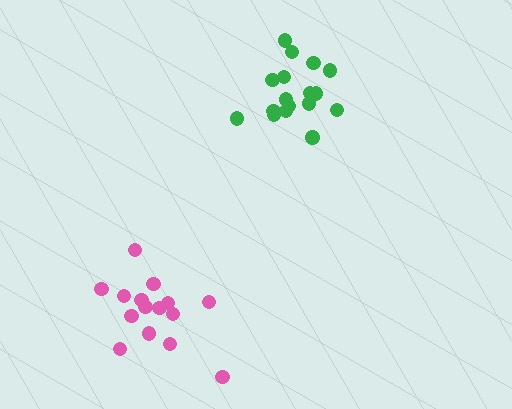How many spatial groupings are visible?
There are 2 spatial groupings.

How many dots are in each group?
Group 1: 15 dots, Group 2: 17 dots (32 total).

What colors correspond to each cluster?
The clusters are colored: pink, green.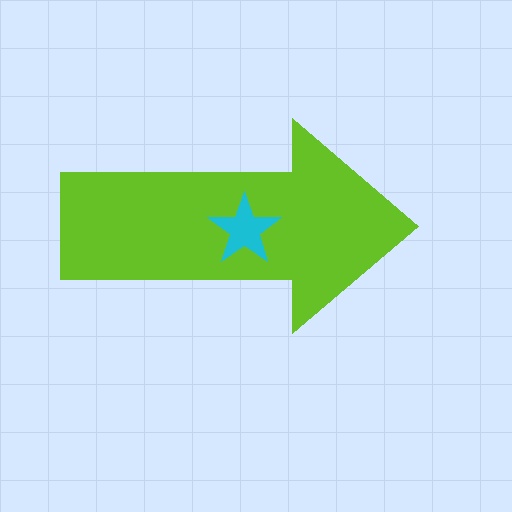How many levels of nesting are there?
2.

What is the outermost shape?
The lime arrow.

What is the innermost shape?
The cyan star.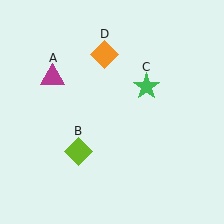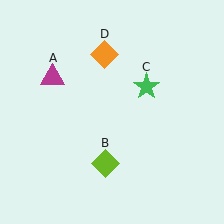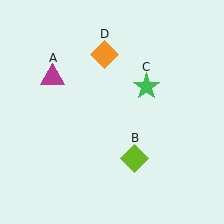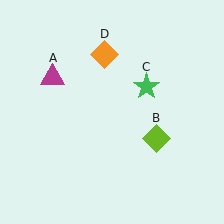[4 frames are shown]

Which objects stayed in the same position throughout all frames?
Magenta triangle (object A) and green star (object C) and orange diamond (object D) remained stationary.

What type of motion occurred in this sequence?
The lime diamond (object B) rotated counterclockwise around the center of the scene.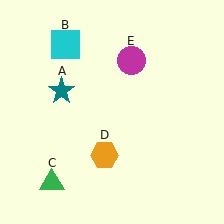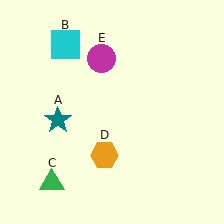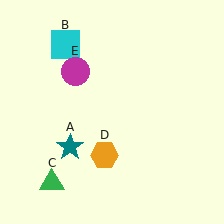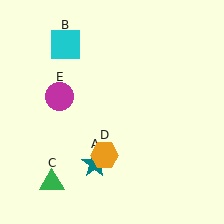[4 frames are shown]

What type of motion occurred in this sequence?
The teal star (object A), magenta circle (object E) rotated counterclockwise around the center of the scene.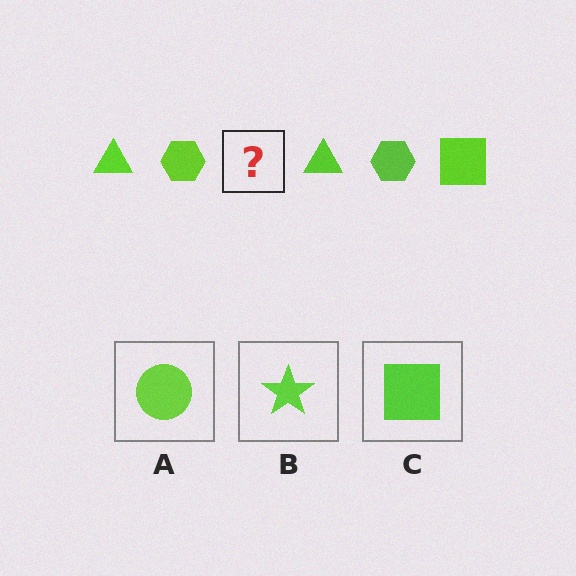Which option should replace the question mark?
Option C.